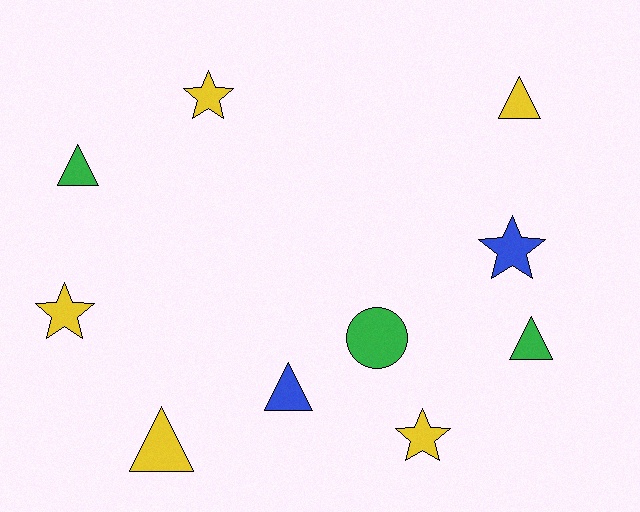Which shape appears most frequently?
Triangle, with 5 objects.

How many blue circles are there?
There are no blue circles.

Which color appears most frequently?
Yellow, with 5 objects.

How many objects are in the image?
There are 10 objects.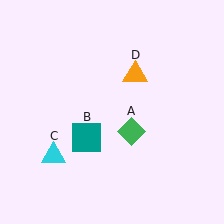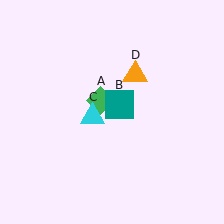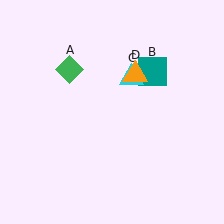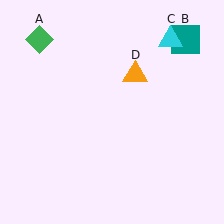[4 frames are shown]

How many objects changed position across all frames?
3 objects changed position: green diamond (object A), teal square (object B), cyan triangle (object C).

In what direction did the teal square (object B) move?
The teal square (object B) moved up and to the right.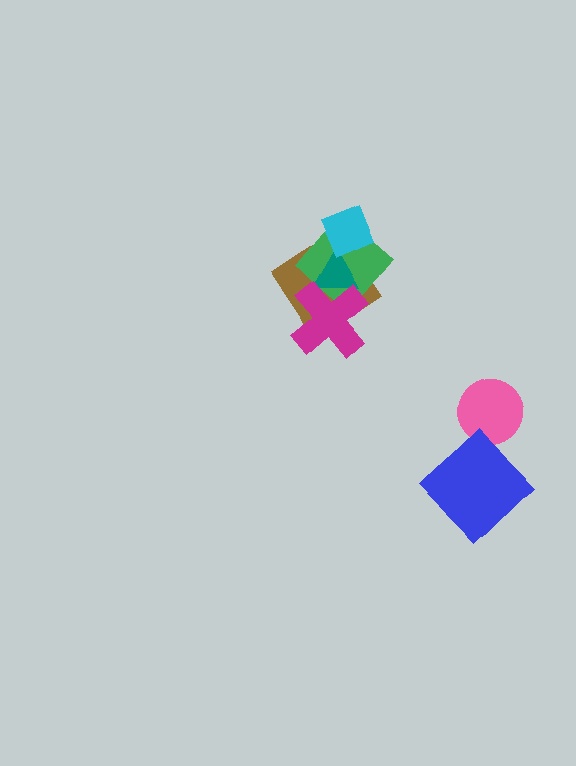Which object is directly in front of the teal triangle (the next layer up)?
The cyan diamond is directly in front of the teal triangle.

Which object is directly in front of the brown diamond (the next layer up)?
The green diamond is directly in front of the brown diamond.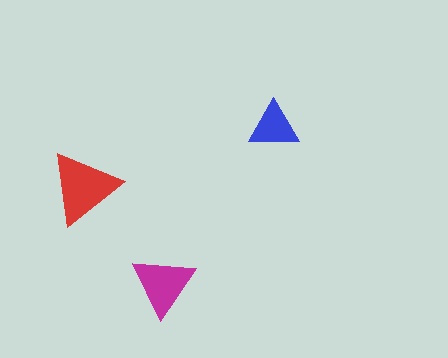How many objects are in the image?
There are 3 objects in the image.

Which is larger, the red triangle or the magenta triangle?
The red one.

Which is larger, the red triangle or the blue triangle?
The red one.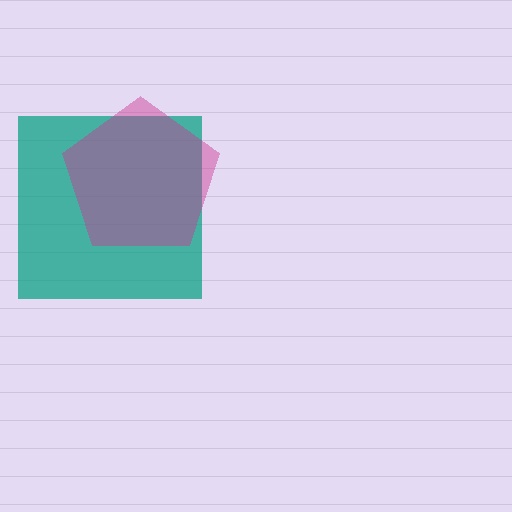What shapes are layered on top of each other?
The layered shapes are: a teal square, a magenta pentagon.